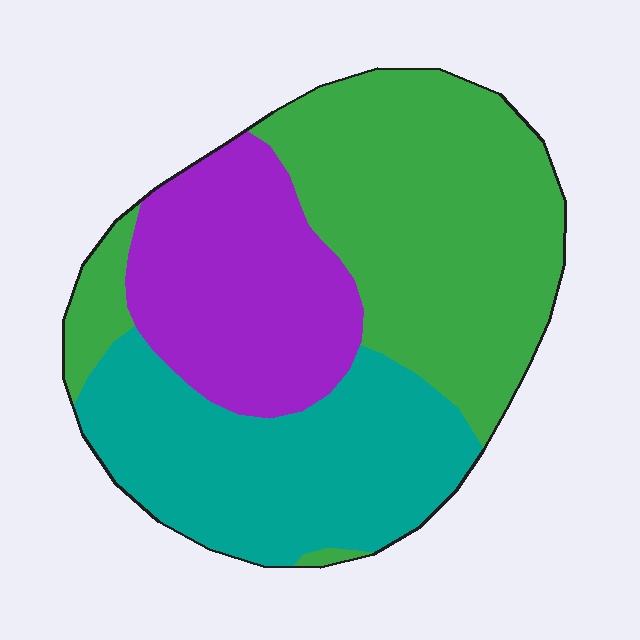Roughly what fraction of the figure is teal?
Teal covers about 30% of the figure.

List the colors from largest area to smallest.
From largest to smallest: green, teal, purple.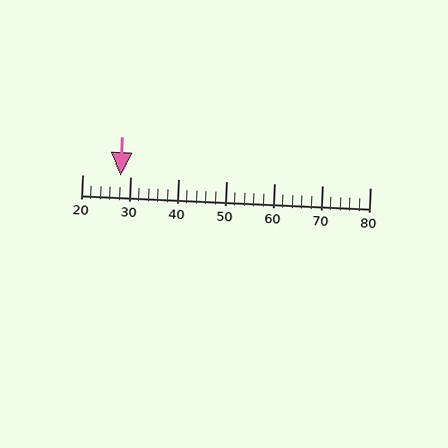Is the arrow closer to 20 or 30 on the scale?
The arrow is closer to 30.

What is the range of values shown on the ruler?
The ruler shows values from 20 to 80.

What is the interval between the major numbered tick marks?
The major tick marks are spaced 10 units apart.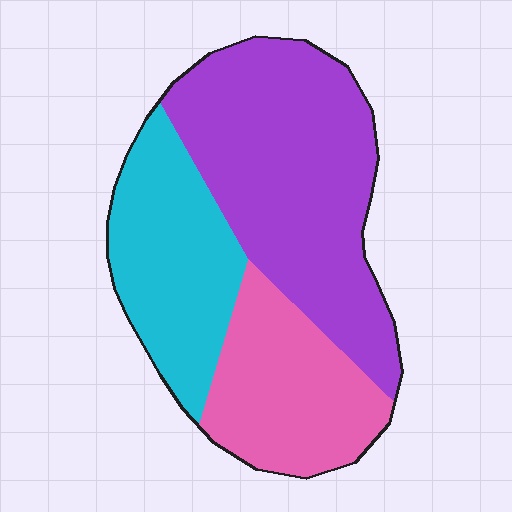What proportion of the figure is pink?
Pink takes up about one quarter (1/4) of the figure.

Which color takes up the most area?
Purple, at roughly 45%.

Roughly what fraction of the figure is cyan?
Cyan takes up about one quarter (1/4) of the figure.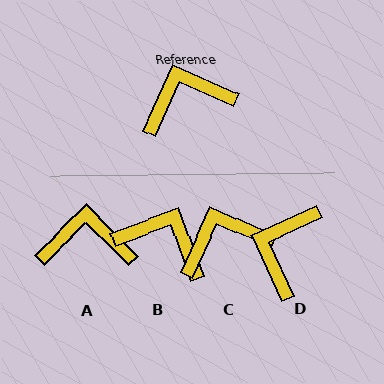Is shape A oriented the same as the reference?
No, it is off by about 22 degrees.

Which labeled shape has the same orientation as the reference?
C.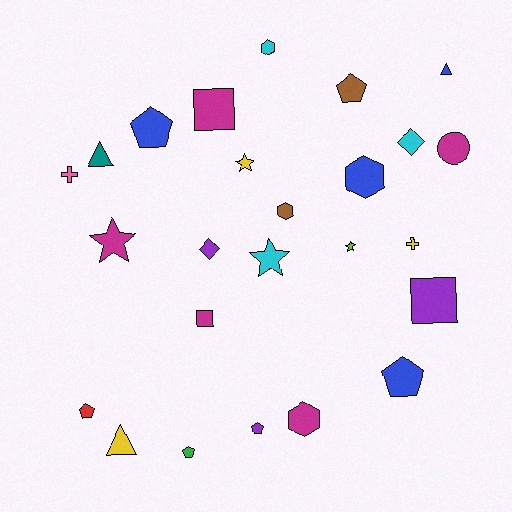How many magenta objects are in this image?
There are 5 magenta objects.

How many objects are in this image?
There are 25 objects.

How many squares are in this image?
There are 3 squares.